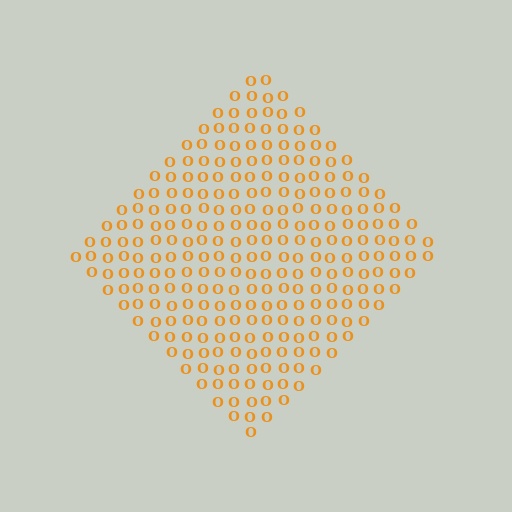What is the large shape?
The large shape is a diamond.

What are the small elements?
The small elements are letter O's.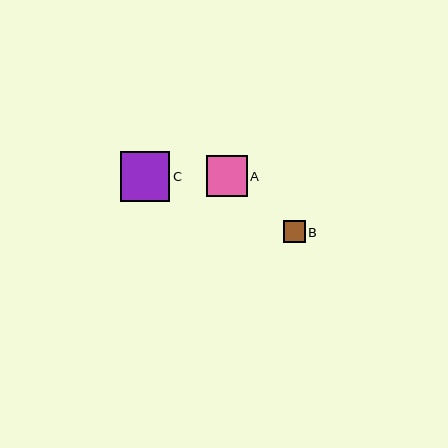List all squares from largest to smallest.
From largest to smallest: C, A, B.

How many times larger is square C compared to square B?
Square C is approximately 2.3 times the size of square B.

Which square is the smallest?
Square B is the smallest with a size of approximately 22 pixels.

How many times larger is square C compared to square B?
Square C is approximately 2.3 times the size of square B.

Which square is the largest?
Square C is the largest with a size of approximately 50 pixels.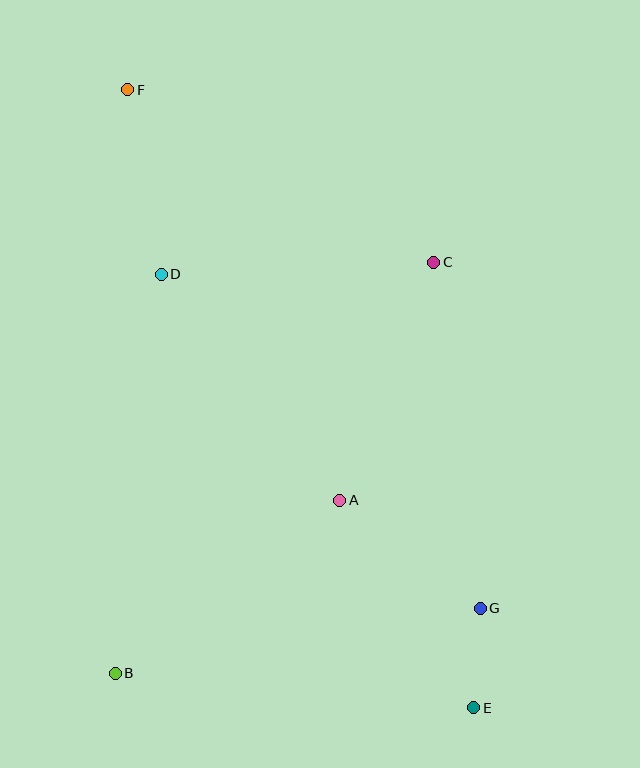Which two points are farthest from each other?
Points E and F are farthest from each other.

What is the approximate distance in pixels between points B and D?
The distance between B and D is approximately 401 pixels.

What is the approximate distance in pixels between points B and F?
The distance between B and F is approximately 584 pixels.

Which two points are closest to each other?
Points E and G are closest to each other.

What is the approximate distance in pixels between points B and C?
The distance between B and C is approximately 520 pixels.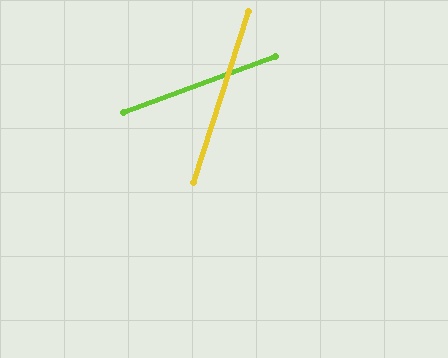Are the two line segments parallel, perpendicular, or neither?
Neither parallel nor perpendicular — they differ by about 52°.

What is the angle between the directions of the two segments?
Approximately 52 degrees.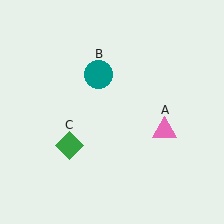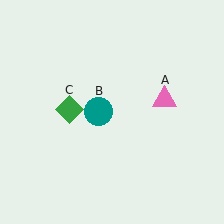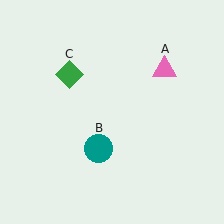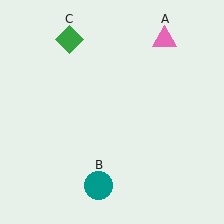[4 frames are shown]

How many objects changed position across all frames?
3 objects changed position: pink triangle (object A), teal circle (object B), green diamond (object C).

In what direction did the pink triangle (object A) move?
The pink triangle (object A) moved up.